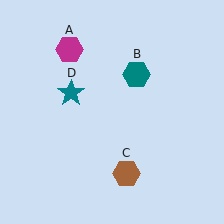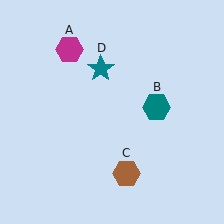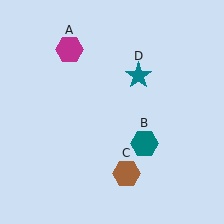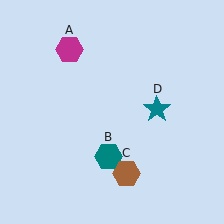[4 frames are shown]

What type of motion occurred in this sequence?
The teal hexagon (object B), teal star (object D) rotated clockwise around the center of the scene.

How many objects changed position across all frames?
2 objects changed position: teal hexagon (object B), teal star (object D).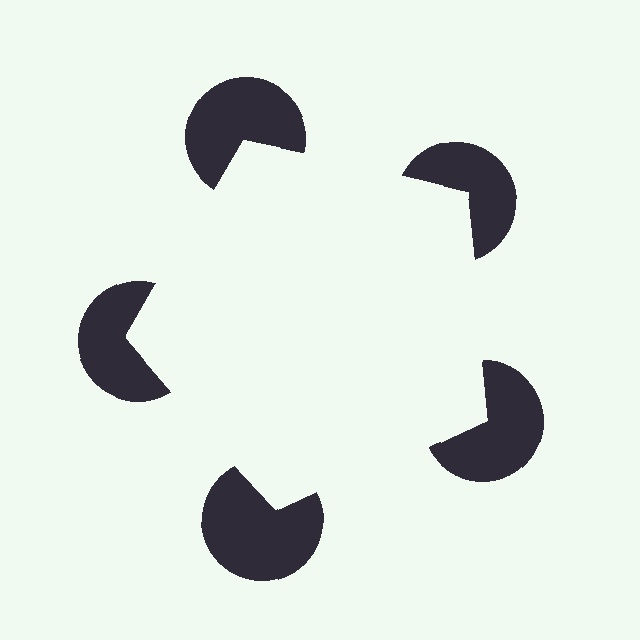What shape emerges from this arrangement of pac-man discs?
An illusory pentagon — its edges are inferred from the aligned wedge cuts in the pac-man discs, not physically drawn.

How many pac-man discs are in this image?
There are 5 — one at each vertex of the illusory pentagon.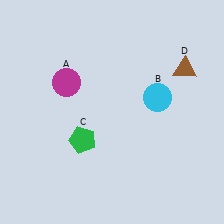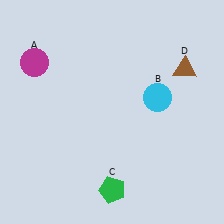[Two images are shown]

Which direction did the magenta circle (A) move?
The magenta circle (A) moved left.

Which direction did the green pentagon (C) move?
The green pentagon (C) moved down.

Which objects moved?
The objects that moved are: the magenta circle (A), the green pentagon (C).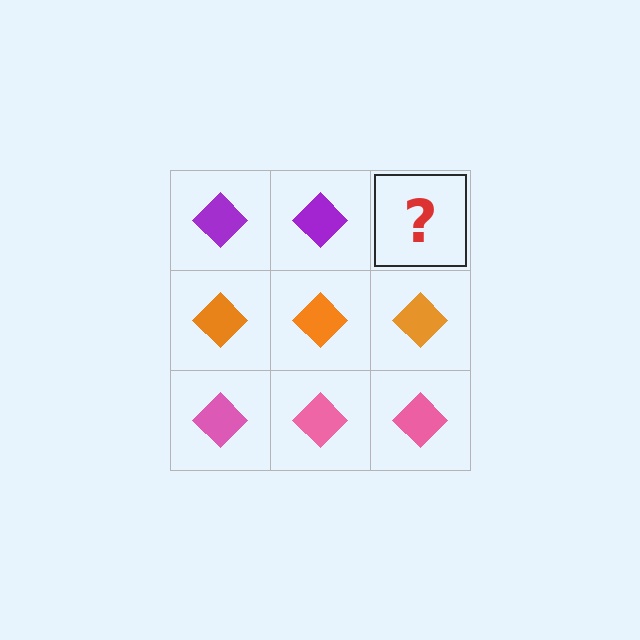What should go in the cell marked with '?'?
The missing cell should contain a purple diamond.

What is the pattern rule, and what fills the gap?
The rule is that each row has a consistent color. The gap should be filled with a purple diamond.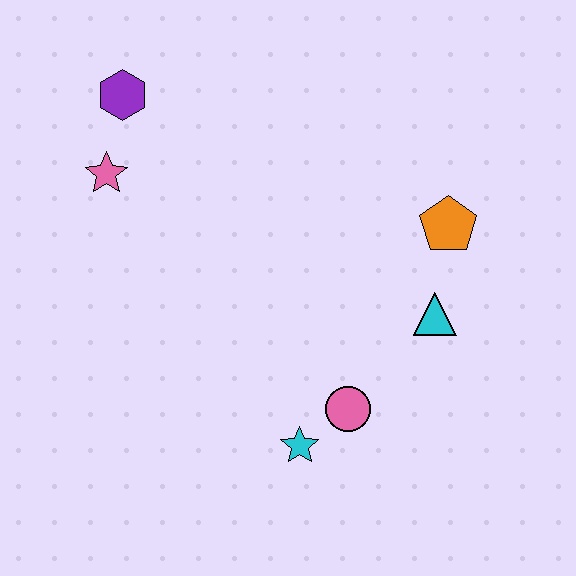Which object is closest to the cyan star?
The pink circle is closest to the cyan star.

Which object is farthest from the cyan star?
The purple hexagon is farthest from the cyan star.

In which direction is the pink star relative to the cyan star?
The pink star is above the cyan star.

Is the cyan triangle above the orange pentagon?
No